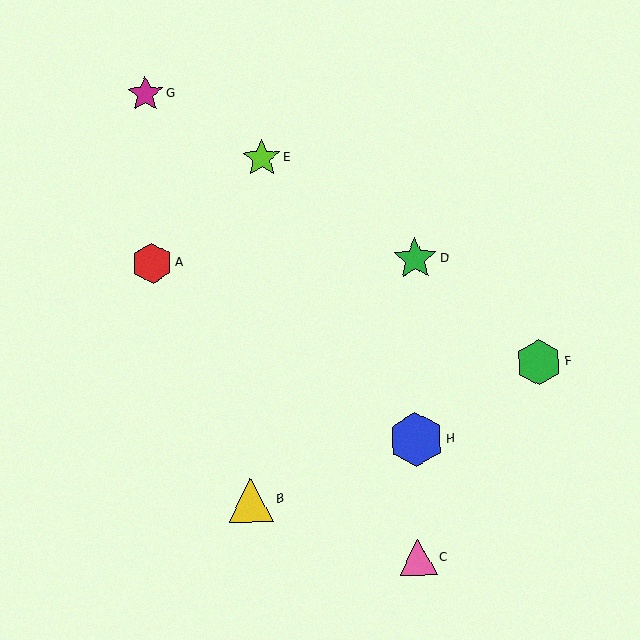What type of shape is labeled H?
Shape H is a blue hexagon.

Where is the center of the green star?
The center of the green star is at (415, 259).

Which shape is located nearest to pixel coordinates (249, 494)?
The yellow triangle (labeled B) at (251, 500) is nearest to that location.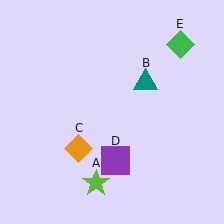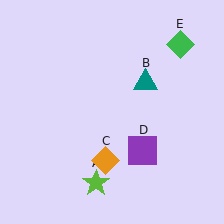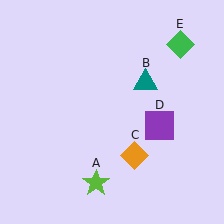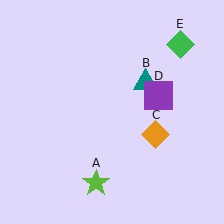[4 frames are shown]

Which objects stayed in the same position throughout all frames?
Lime star (object A) and teal triangle (object B) and green diamond (object E) remained stationary.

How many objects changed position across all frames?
2 objects changed position: orange diamond (object C), purple square (object D).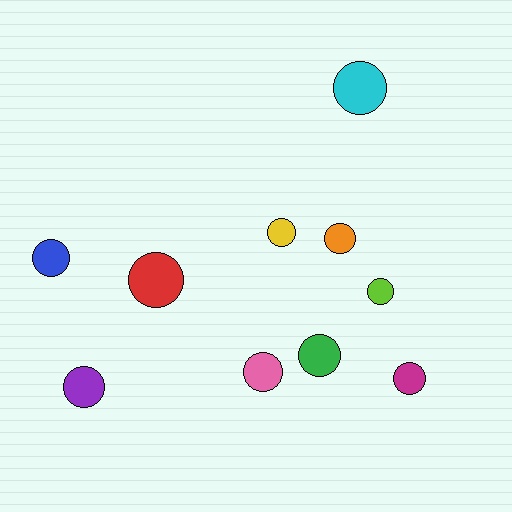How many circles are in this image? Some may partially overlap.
There are 10 circles.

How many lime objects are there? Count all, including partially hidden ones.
There is 1 lime object.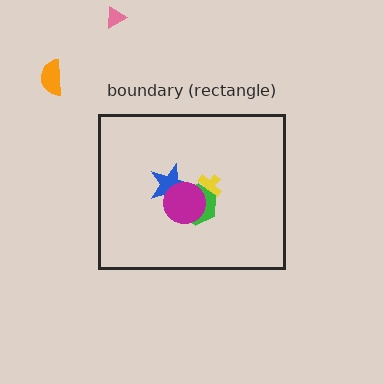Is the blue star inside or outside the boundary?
Inside.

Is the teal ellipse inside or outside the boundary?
Inside.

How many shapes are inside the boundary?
5 inside, 2 outside.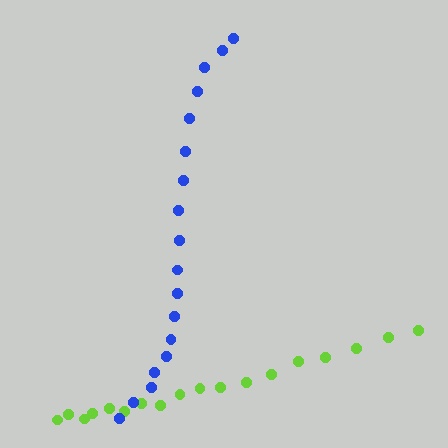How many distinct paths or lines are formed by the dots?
There are 2 distinct paths.